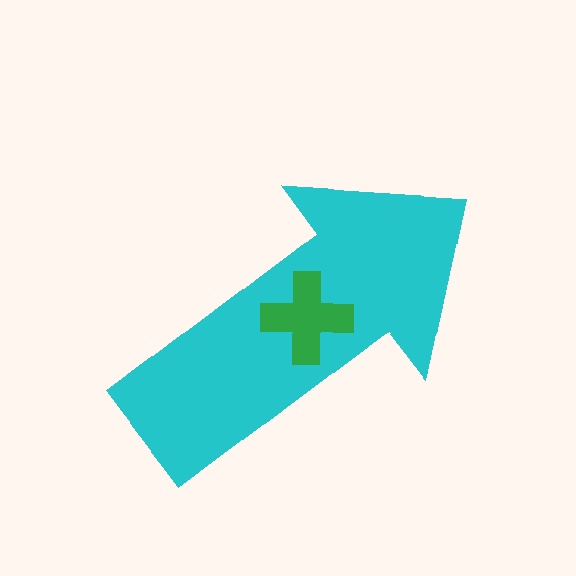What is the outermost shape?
The cyan arrow.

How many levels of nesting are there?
2.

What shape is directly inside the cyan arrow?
The green cross.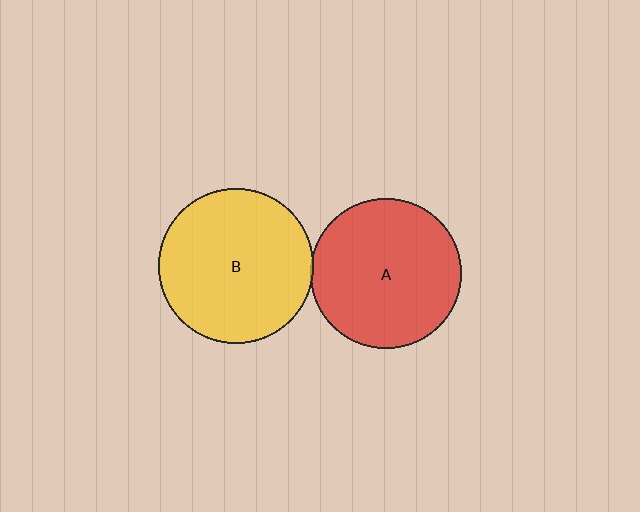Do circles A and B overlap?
Yes.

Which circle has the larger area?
Circle B (yellow).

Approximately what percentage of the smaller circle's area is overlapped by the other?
Approximately 5%.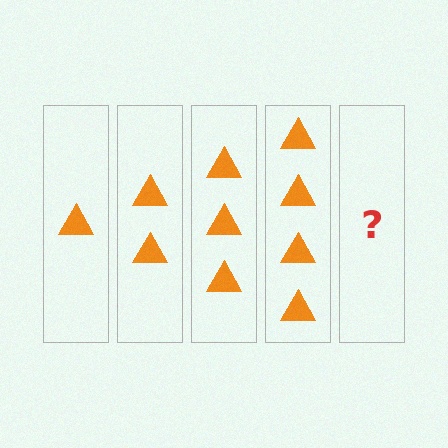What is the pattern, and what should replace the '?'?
The pattern is that each step adds one more triangle. The '?' should be 5 triangles.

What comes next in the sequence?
The next element should be 5 triangles.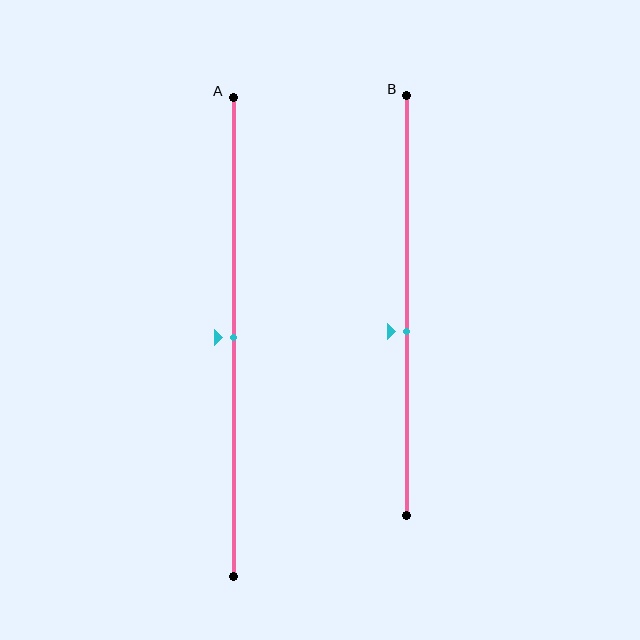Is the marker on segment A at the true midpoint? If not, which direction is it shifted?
Yes, the marker on segment A is at the true midpoint.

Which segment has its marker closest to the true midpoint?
Segment A has its marker closest to the true midpoint.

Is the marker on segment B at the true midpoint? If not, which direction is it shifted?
No, the marker on segment B is shifted downward by about 6% of the segment length.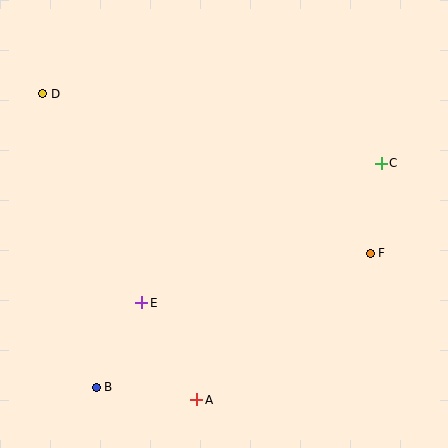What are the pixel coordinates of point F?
Point F is at (370, 253).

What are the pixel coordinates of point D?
Point D is at (43, 94).